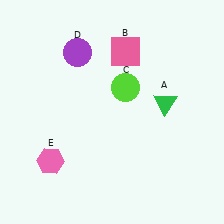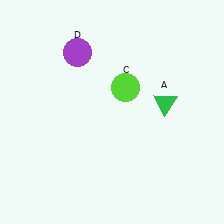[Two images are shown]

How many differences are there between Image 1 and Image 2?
There are 2 differences between the two images.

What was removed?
The pink square (B), the pink hexagon (E) were removed in Image 2.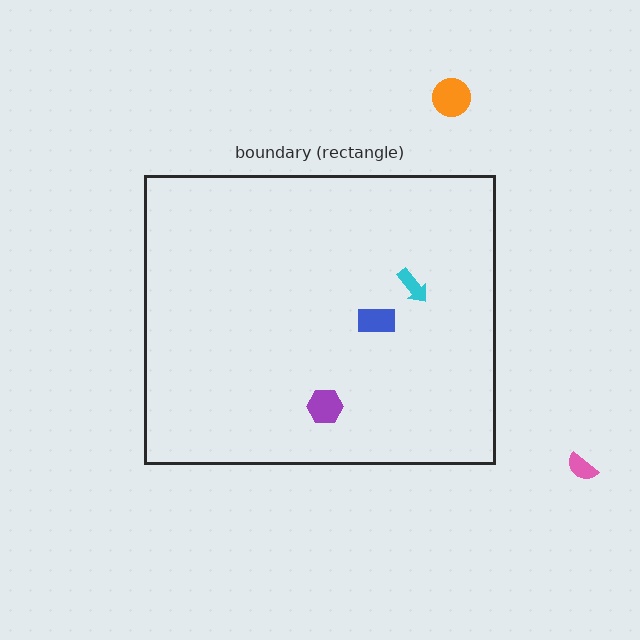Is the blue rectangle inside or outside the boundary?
Inside.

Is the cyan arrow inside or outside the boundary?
Inside.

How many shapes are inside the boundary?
3 inside, 2 outside.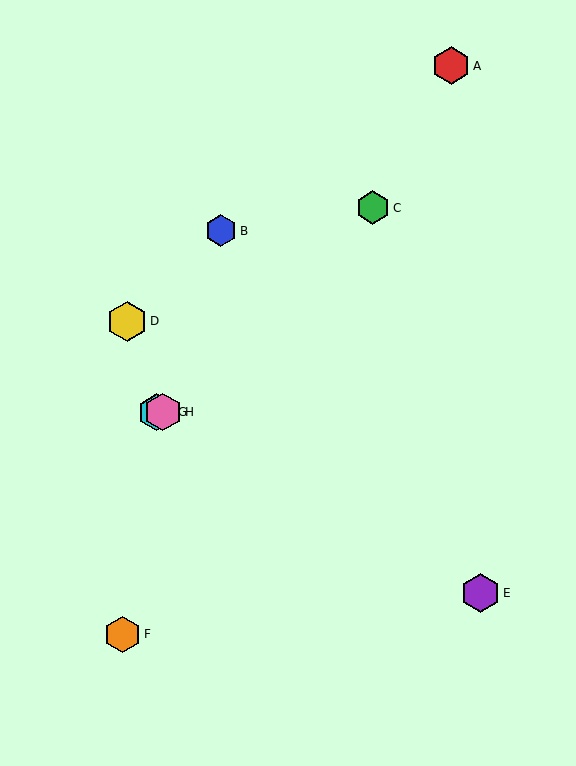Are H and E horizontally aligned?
No, H is at y≈412 and E is at y≈593.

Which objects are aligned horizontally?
Objects G, H are aligned horizontally.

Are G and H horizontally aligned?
Yes, both are at y≈412.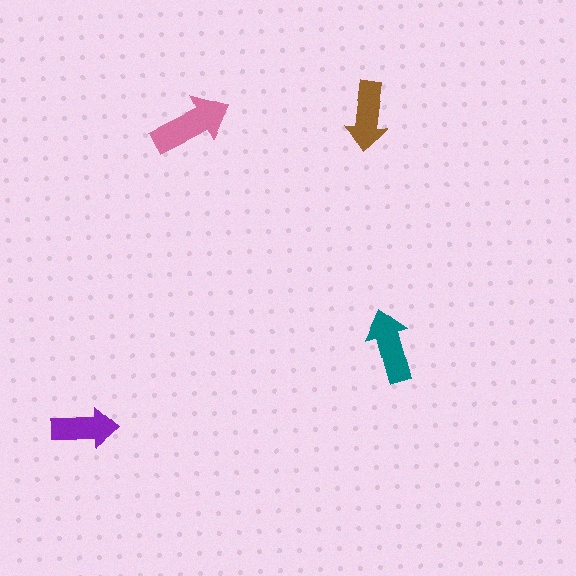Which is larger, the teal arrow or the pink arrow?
The pink one.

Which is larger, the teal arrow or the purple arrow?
The teal one.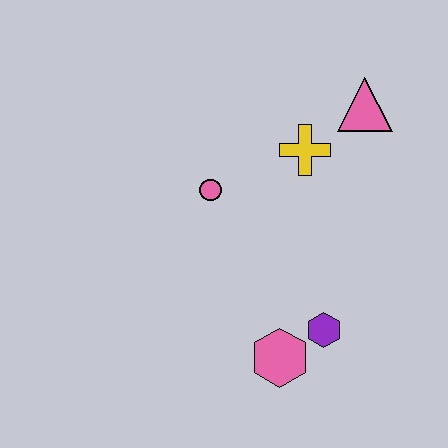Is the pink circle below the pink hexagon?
No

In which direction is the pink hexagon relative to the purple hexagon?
The pink hexagon is to the left of the purple hexagon.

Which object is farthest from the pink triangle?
The pink hexagon is farthest from the pink triangle.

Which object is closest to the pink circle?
The yellow cross is closest to the pink circle.